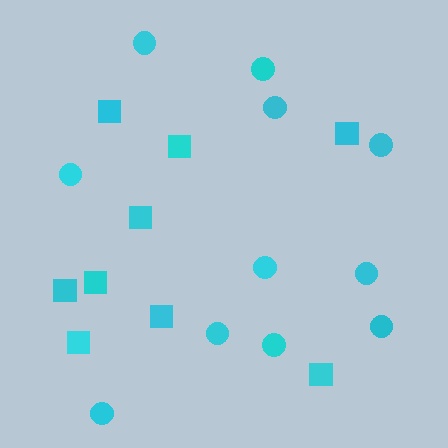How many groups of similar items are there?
There are 2 groups: one group of squares (9) and one group of circles (11).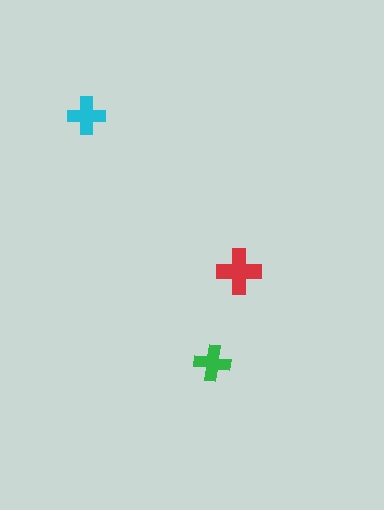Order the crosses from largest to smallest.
the red one, the cyan one, the green one.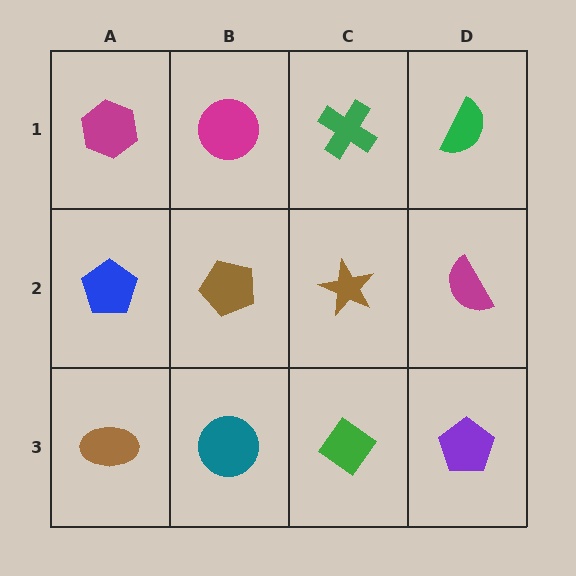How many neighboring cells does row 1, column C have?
3.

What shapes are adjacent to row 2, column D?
A green semicircle (row 1, column D), a purple pentagon (row 3, column D), a brown star (row 2, column C).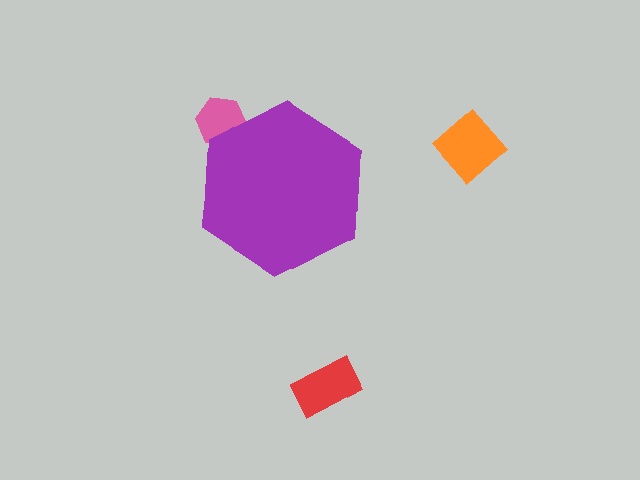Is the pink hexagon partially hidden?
Yes, the pink hexagon is partially hidden behind the purple hexagon.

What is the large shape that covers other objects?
A purple hexagon.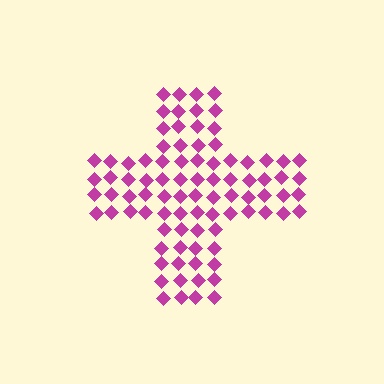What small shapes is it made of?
It is made of small diamonds.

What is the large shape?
The large shape is a cross.